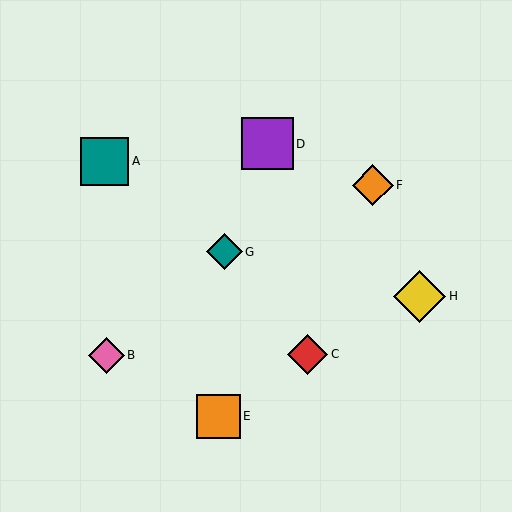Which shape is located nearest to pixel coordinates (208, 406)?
The orange square (labeled E) at (218, 416) is nearest to that location.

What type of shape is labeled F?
Shape F is an orange diamond.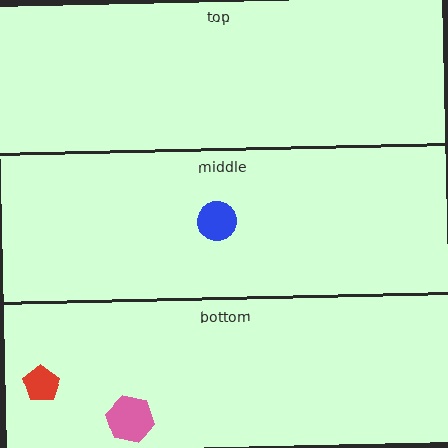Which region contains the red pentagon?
The bottom region.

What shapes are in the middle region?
The blue circle.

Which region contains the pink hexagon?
The bottom region.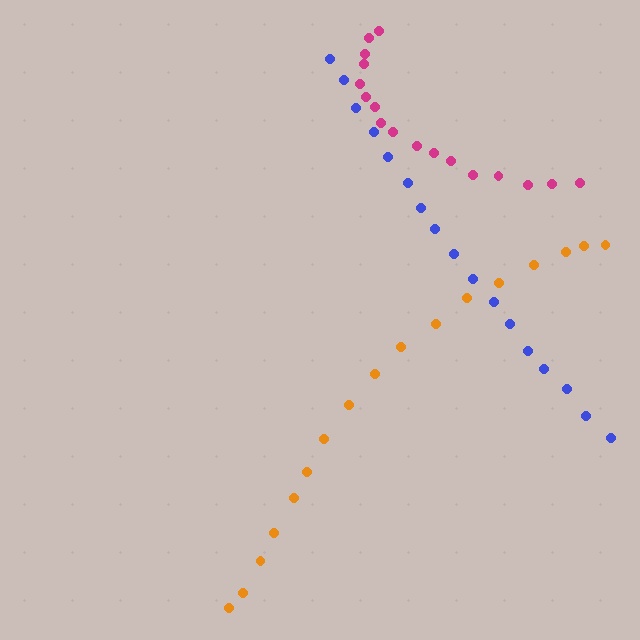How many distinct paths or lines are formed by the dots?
There are 3 distinct paths.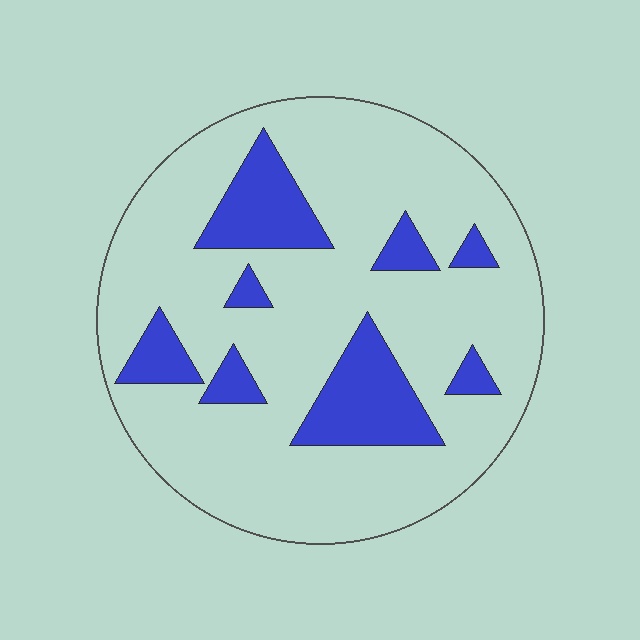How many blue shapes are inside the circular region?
8.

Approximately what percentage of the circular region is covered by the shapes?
Approximately 20%.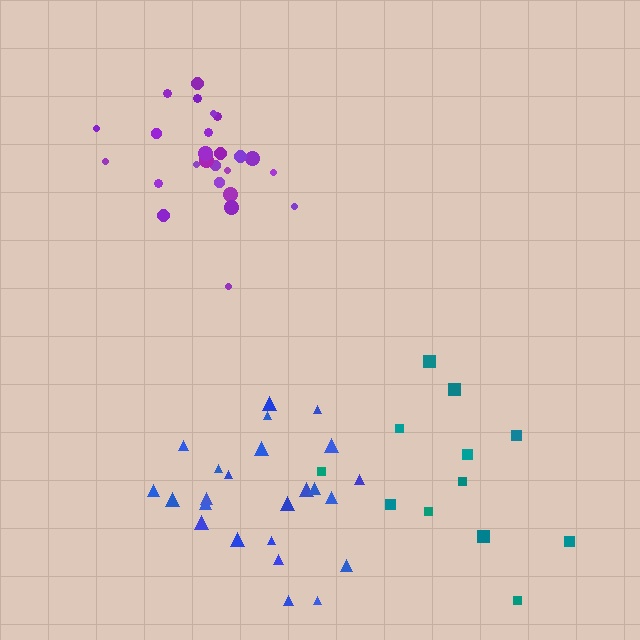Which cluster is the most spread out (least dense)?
Teal.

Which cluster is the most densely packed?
Purple.